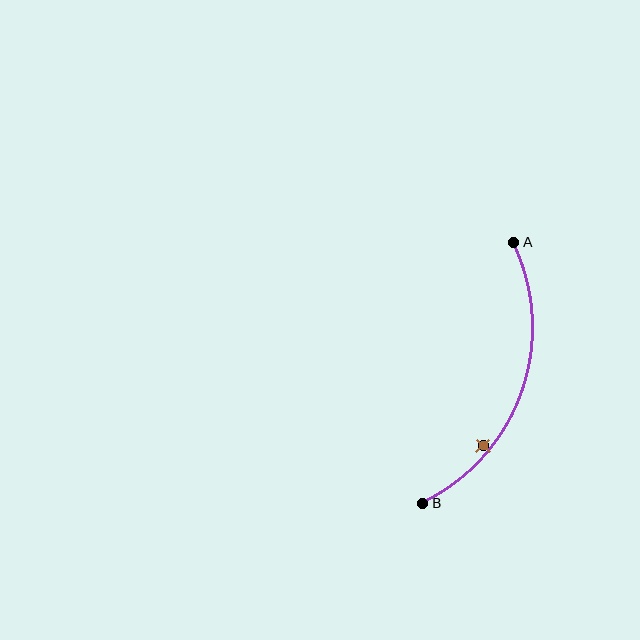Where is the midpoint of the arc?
The arc midpoint is the point on the curve farthest from the straight line joining A and B. It sits to the right of that line.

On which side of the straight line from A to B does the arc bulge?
The arc bulges to the right of the straight line connecting A and B.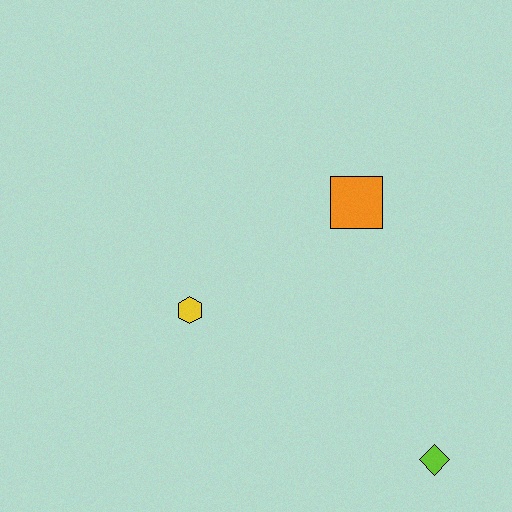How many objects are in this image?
There are 3 objects.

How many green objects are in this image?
There are no green objects.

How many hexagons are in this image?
There is 1 hexagon.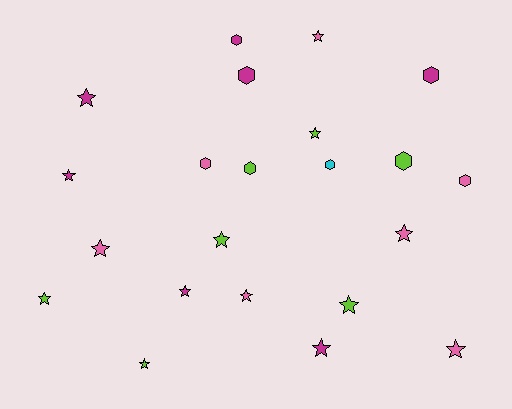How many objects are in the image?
There are 22 objects.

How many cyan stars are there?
There are no cyan stars.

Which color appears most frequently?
Lime, with 7 objects.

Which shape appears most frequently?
Star, with 14 objects.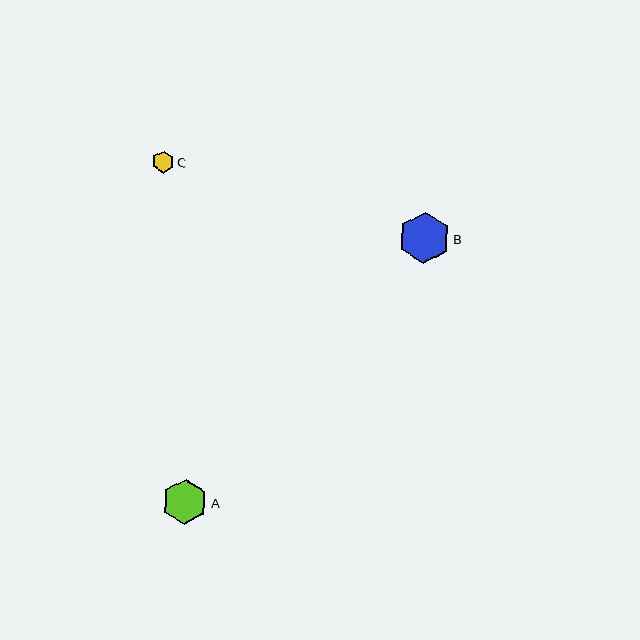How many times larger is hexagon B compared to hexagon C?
Hexagon B is approximately 2.3 times the size of hexagon C.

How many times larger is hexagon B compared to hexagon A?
Hexagon B is approximately 1.1 times the size of hexagon A.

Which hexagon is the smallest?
Hexagon C is the smallest with a size of approximately 22 pixels.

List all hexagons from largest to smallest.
From largest to smallest: B, A, C.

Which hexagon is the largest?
Hexagon B is the largest with a size of approximately 51 pixels.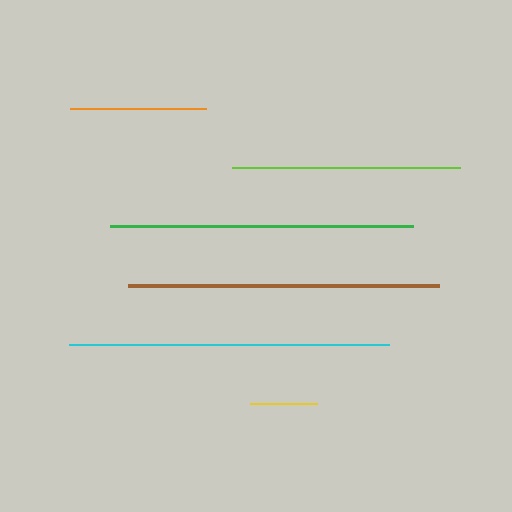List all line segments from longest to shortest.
From longest to shortest: cyan, brown, green, lime, orange, yellow.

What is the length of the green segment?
The green segment is approximately 304 pixels long.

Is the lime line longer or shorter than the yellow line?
The lime line is longer than the yellow line.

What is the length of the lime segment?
The lime segment is approximately 228 pixels long.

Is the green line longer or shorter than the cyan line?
The cyan line is longer than the green line.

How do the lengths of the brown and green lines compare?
The brown and green lines are approximately the same length.